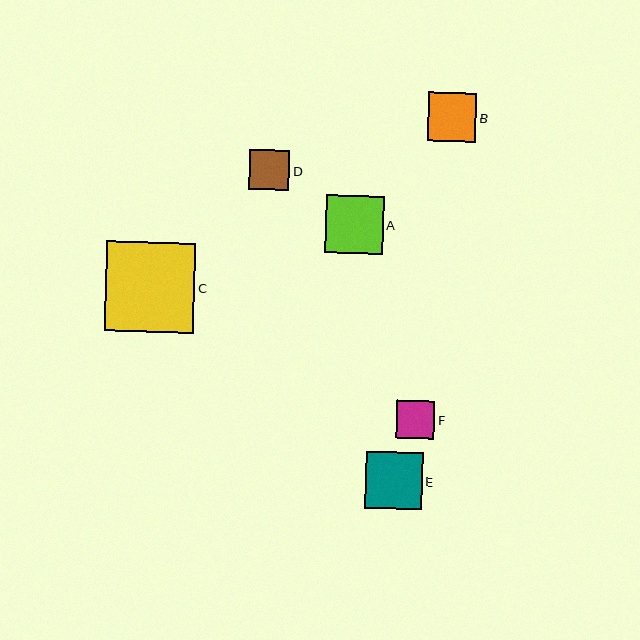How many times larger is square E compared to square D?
Square E is approximately 1.4 times the size of square D.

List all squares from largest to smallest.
From largest to smallest: C, A, E, B, D, F.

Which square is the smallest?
Square F is the smallest with a size of approximately 38 pixels.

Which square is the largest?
Square C is the largest with a size of approximately 90 pixels.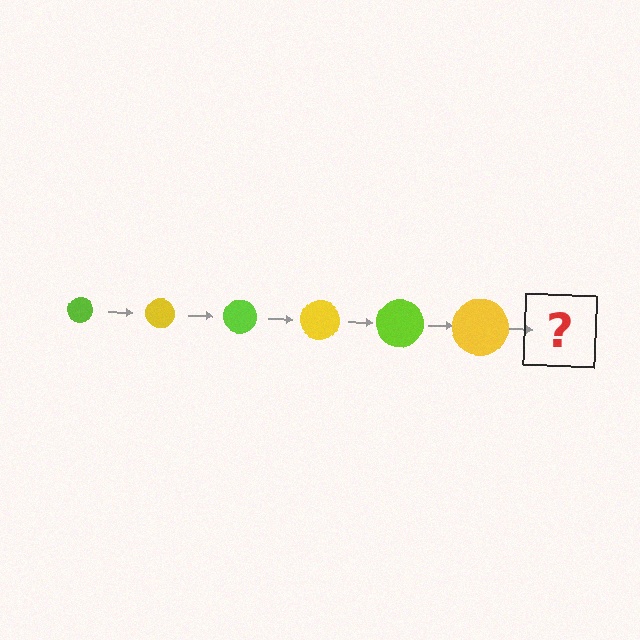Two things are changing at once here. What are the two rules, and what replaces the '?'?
The two rules are that the circle grows larger each step and the color cycles through lime and yellow. The '?' should be a lime circle, larger than the previous one.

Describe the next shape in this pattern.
It should be a lime circle, larger than the previous one.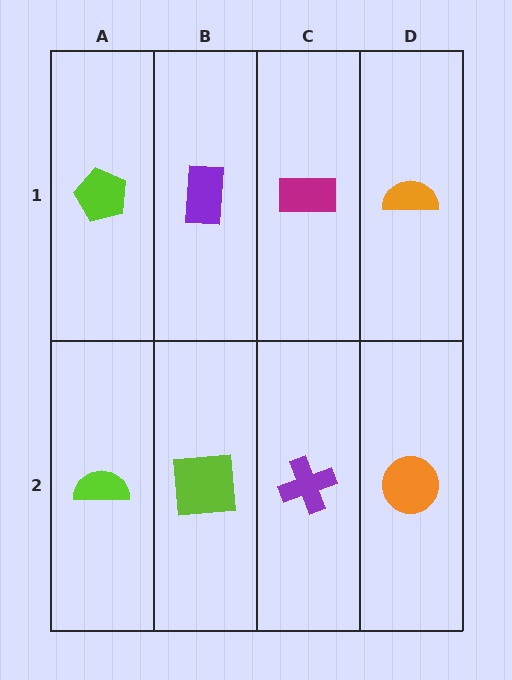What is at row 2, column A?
A lime semicircle.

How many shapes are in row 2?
4 shapes.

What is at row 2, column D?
An orange circle.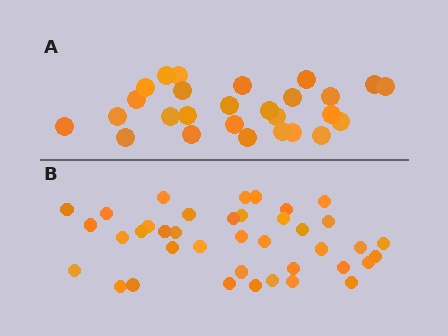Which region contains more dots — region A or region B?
Region B (the bottom region) has more dots.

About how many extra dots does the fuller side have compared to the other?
Region B has roughly 12 or so more dots than region A.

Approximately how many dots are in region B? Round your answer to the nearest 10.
About 40 dots. (The exact count is 39, which rounds to 40.)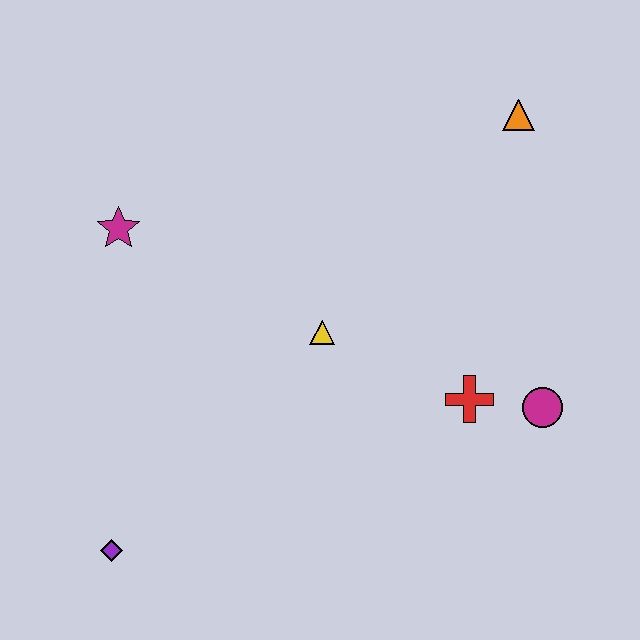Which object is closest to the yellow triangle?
The red cross is closest to the yellow triangle.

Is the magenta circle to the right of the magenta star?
Yes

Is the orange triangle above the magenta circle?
Yes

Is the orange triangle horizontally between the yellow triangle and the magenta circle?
Yes